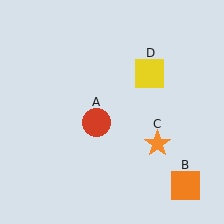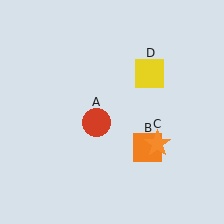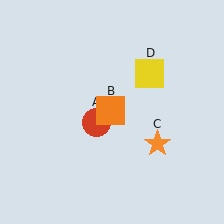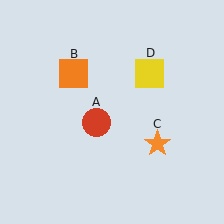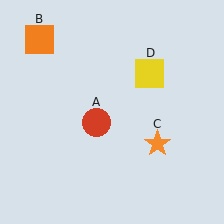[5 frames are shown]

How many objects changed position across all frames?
1 object changed position: orange square (object B).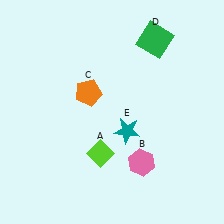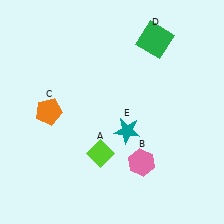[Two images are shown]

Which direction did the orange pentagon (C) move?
The orange pentagon (C) moved left.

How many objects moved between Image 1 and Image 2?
1 object moved between the two images.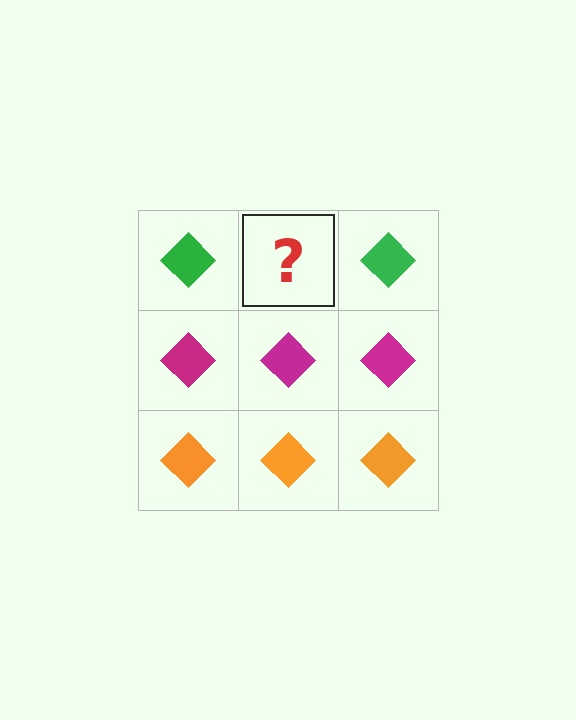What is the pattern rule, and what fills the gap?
The rule is that each row has a consistent color. The gap should be filled with a green diamond.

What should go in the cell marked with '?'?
The missing cell should contain a green diamond.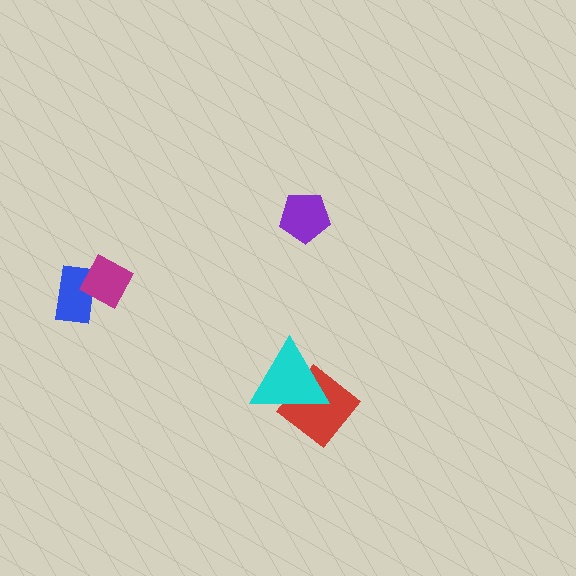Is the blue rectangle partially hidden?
Yes, it is partially covered by another shape.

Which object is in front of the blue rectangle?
The magenta diamond is in front of the blue rectangle.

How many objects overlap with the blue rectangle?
1 object overlaps with the blue rectangle.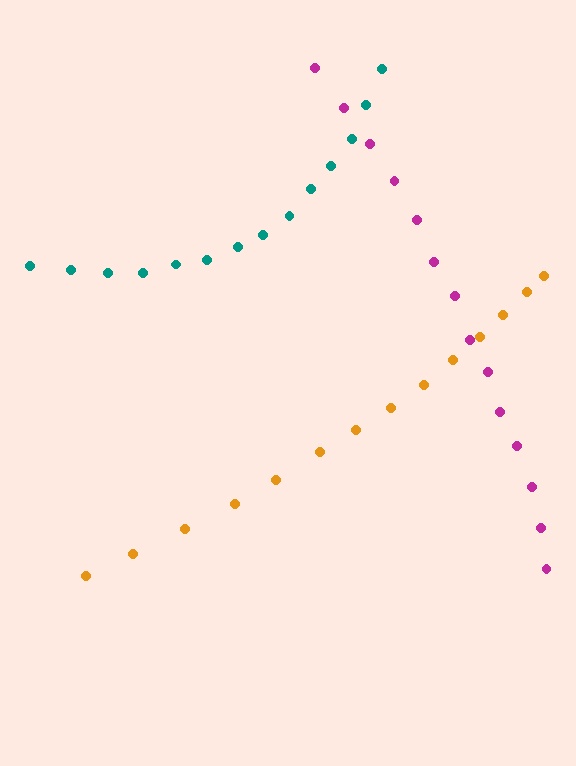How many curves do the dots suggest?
There are 3 distinct paths.